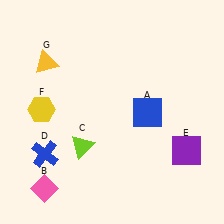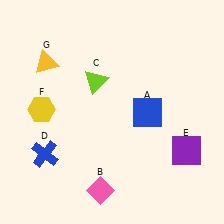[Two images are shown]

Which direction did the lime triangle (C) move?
The lime triangle (C) moved up.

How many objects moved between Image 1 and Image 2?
2 objects moved between the two images.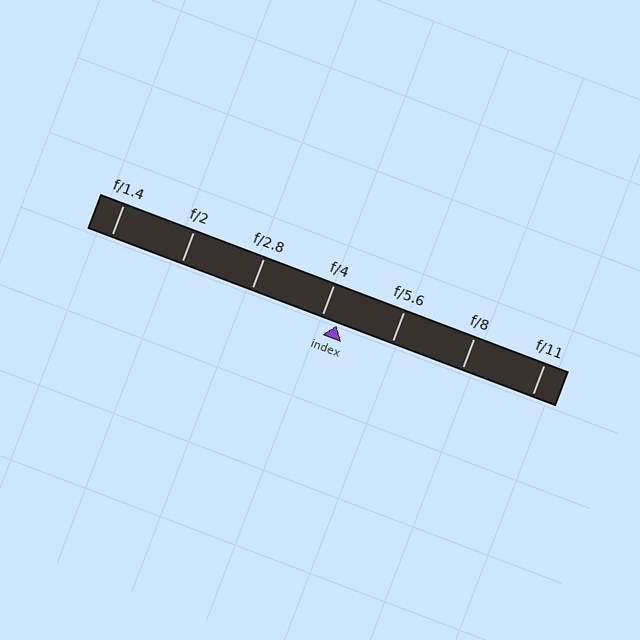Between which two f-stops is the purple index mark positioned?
The index mark is between f/4 and f/5.6.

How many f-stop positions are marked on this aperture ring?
There are 7 f-stop positions marked.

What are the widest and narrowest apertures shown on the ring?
The widest aperture shown is f/1.4 and the narrowest is f/11.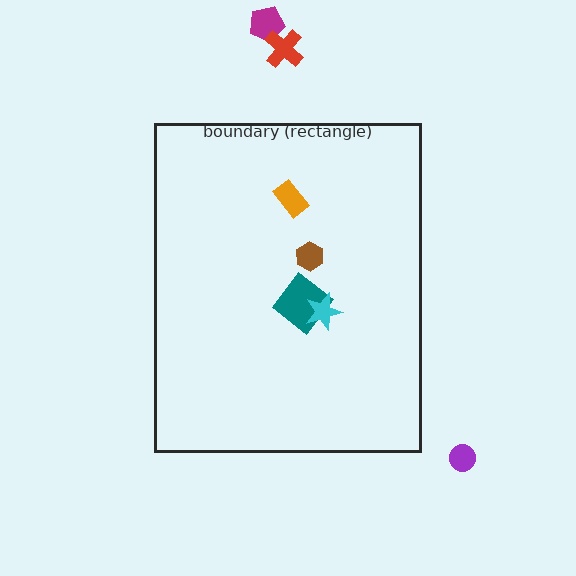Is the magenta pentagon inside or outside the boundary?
Outside.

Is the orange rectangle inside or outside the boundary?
Inside.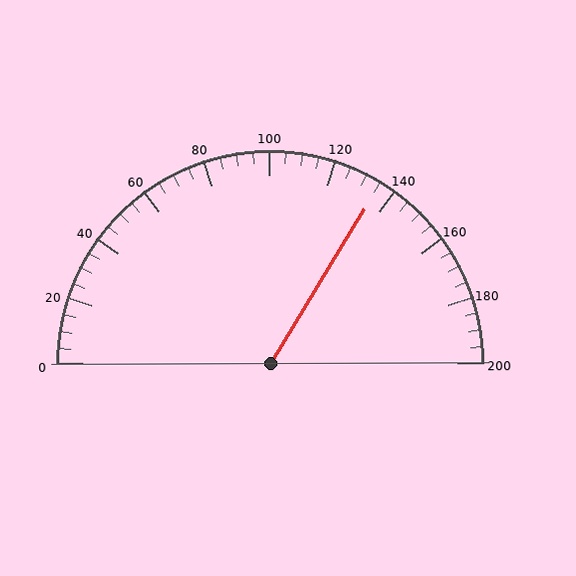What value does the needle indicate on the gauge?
The needle indicates approximately 135.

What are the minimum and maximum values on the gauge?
The gauge ranges from 0 to 200.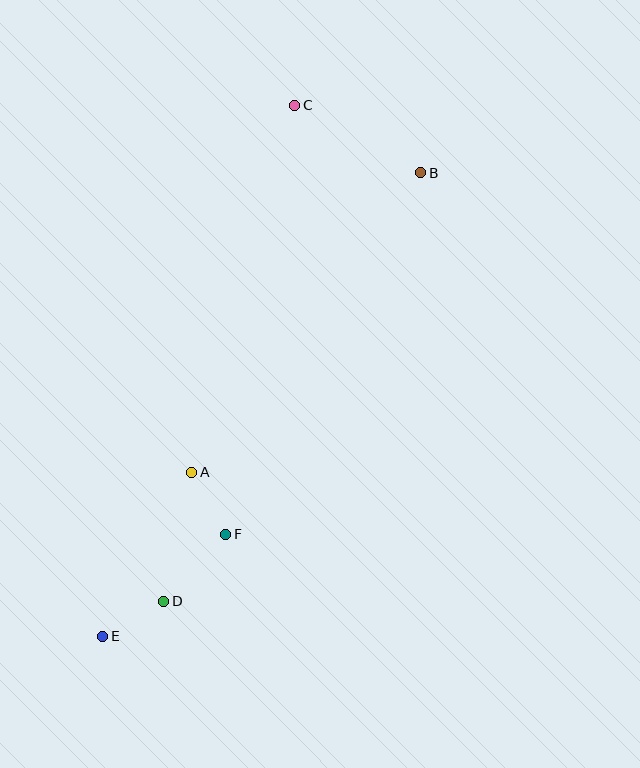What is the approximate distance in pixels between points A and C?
The distance between A and C is approximately 381 pixels.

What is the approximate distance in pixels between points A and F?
The distance between A and F is approximately 71 pixels.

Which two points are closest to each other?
Points D and E are closest to each other.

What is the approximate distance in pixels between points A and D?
The distance between A and D is approximately 132 pixels.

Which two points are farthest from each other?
Points C and E are farthest from each other.